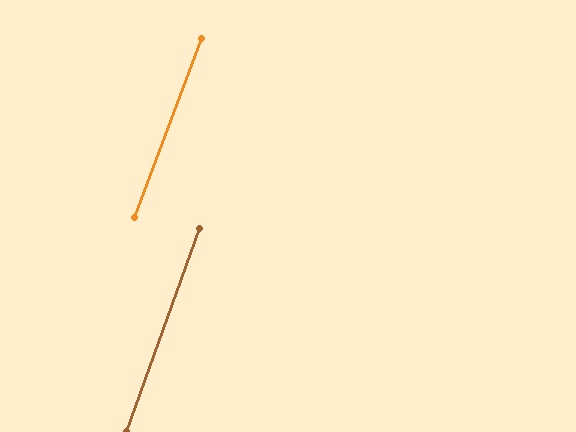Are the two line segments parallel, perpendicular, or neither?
Parallel — their directions differ by only 0.8°.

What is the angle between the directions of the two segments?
Approximately 1 degree.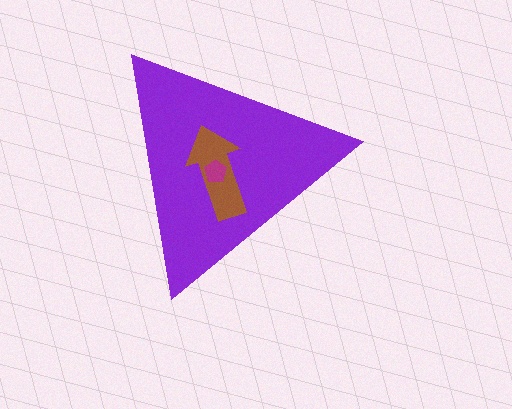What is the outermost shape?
The purple triangle.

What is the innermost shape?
The magenta pentagon.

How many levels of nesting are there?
3.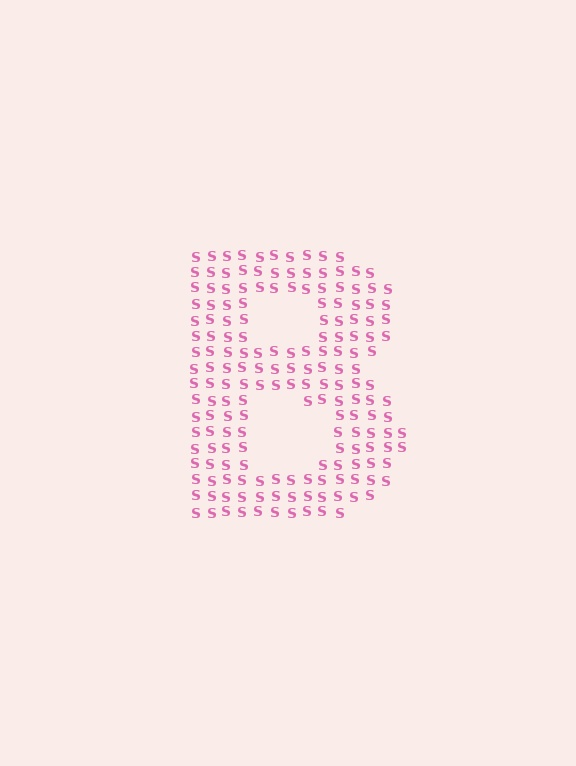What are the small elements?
The small elements are letter S's.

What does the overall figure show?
The overall figure shows the letter B.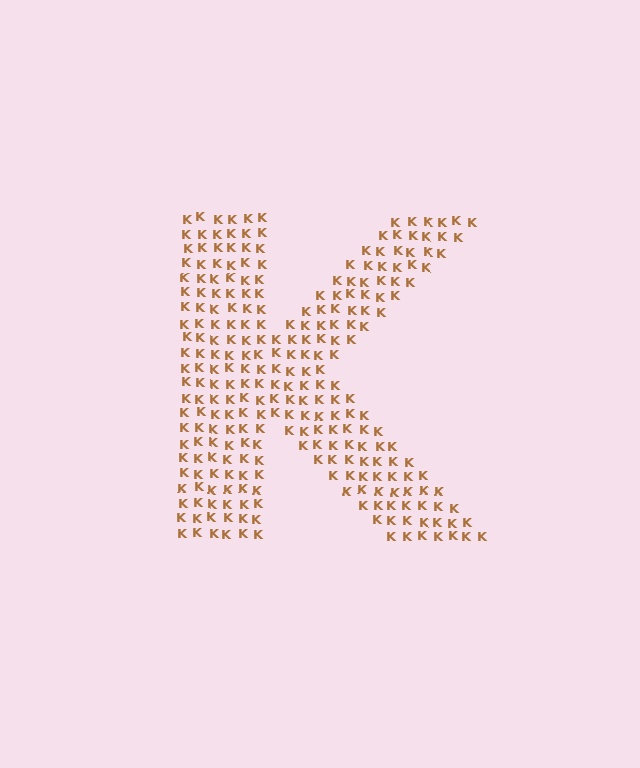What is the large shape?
The large shape is the letter K.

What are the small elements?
The small elements are letter K's.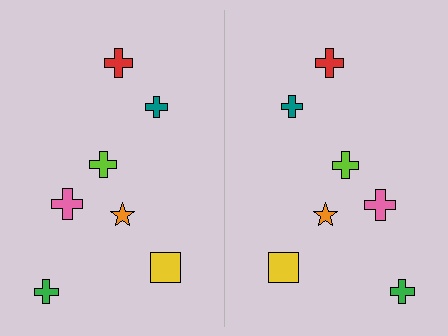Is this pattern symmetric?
Yes, this pattern has bilateral (reflection) symmetry.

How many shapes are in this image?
There are 14 shapes in this image.